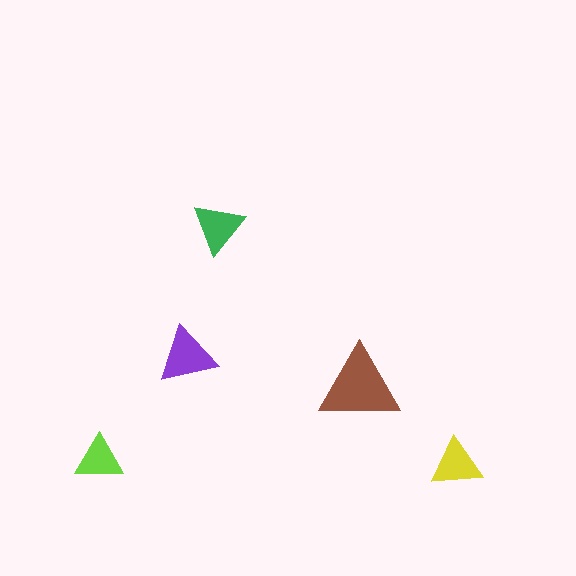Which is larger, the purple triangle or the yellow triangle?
The purple one.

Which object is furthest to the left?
The lime triangle is leftmost.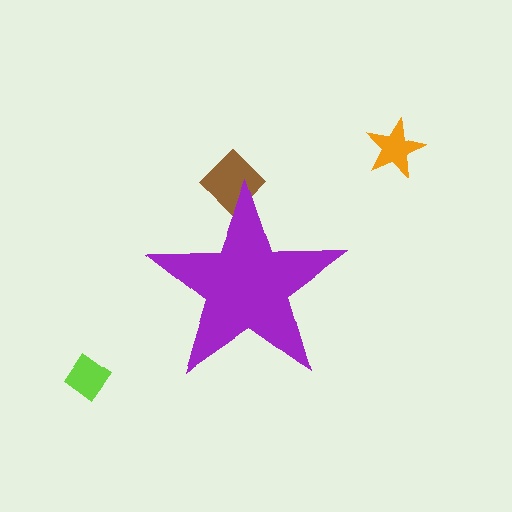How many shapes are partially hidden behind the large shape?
1 shape is partially hidden.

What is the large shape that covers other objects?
A purple star.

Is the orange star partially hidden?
No, the orange star is fully visible.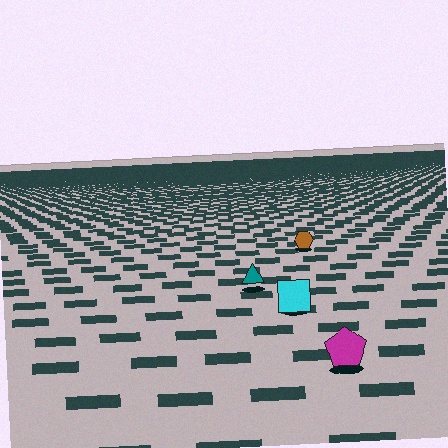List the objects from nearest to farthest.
From nearest to farthest: the magenta pentagon, the cyan square, the teal triangle, the brown hexagon.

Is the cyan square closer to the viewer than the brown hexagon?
Yes. The cyan square is closer — you can tell from the texture gradient: the ground texture is coarser near it.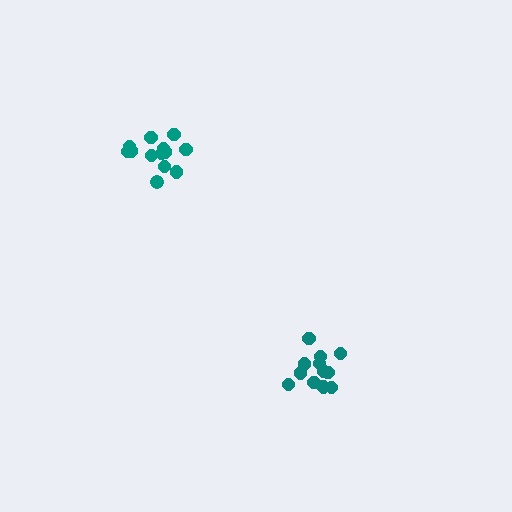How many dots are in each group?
Group 1: 13 dots, Group 2: 12 dots (25 total).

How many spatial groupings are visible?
There are 2 spatial groupings.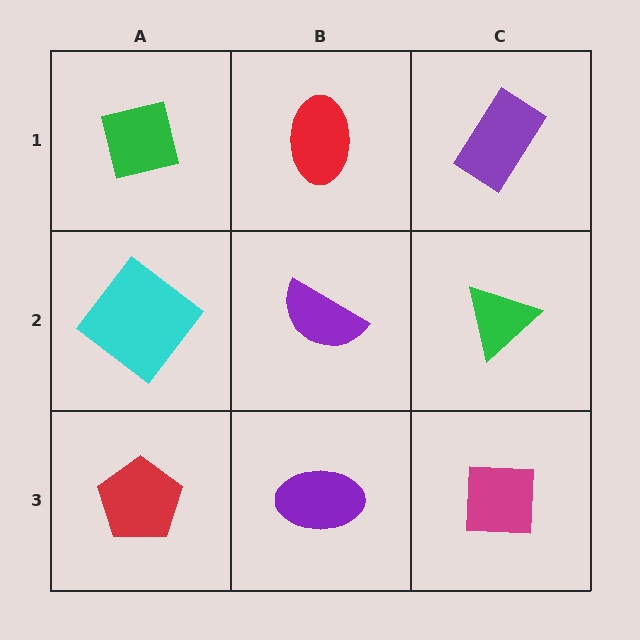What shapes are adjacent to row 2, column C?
A purple rectangle (row 1, column C), a magenta square (row 3, column C), a purple semicircle (row 2, column B).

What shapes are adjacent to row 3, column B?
A purple semicircle (row 2, column B), a red pentagon (row 3, column A), a magenta square (row 3, column C).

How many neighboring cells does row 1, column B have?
3.